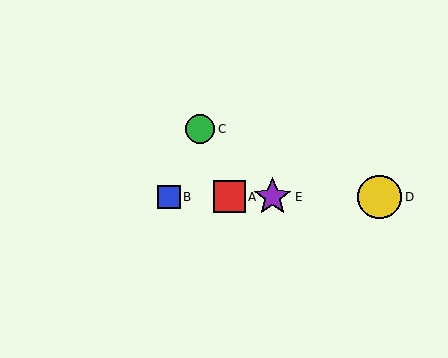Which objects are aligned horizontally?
Objects A, B, D, E are aligned horizontally.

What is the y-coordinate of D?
Object D is at y≈197.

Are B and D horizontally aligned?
Yes, both are at y≈197.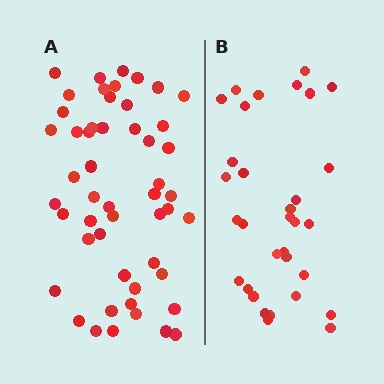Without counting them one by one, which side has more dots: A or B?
Region A (the left region) has more dots.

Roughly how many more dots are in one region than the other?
Region A has approximately 20 more dots than region B.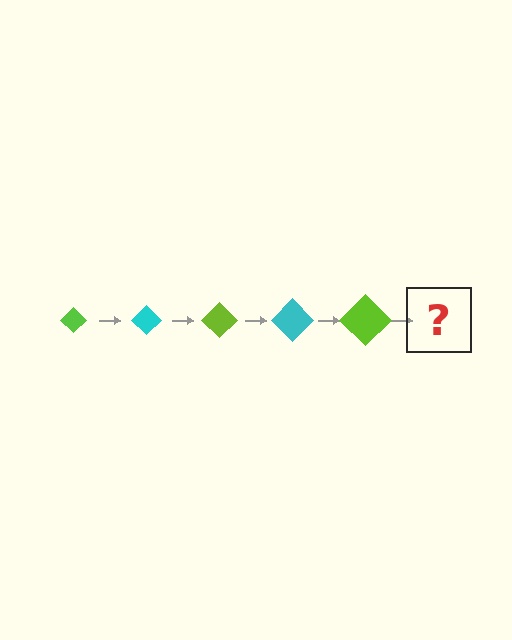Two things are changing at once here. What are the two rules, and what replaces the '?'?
The two rules are that the diamond grows larger each step and the color cycles through lime and cyan. The '?' should be a cyan diamond, larger than the previous one.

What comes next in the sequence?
The next element should be a cyan diamond, larger than the previous one.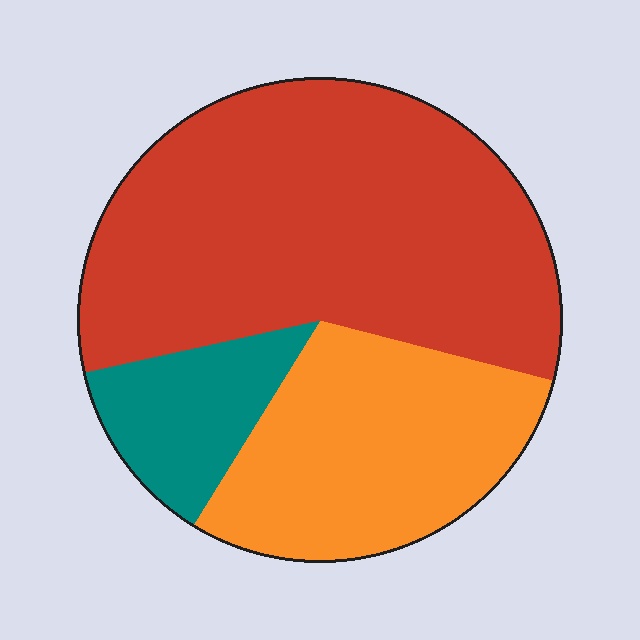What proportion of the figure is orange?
Orange takes up between a quarter and a half of the figure.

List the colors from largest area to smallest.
From largest to smallest: red, orange, teal.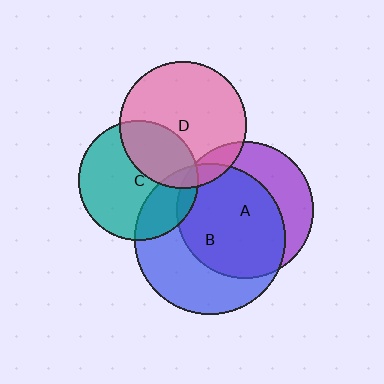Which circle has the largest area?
Circle B (blue).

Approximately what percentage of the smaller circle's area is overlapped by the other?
Approximately 25%.